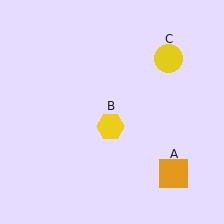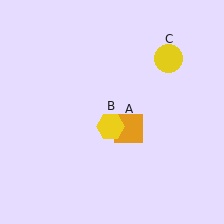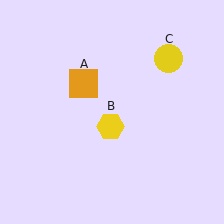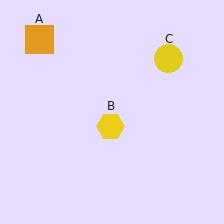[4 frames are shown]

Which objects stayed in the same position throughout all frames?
Yellow hexagon (object B) and yellow circle (object C) remained stationary.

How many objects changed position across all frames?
1 object changed position: orange square (object A).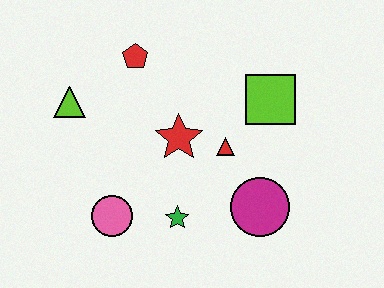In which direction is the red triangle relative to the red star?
The red triangle is to the right of the red star.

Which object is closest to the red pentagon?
The lime triangle is closest to the red pentagon.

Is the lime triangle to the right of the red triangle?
No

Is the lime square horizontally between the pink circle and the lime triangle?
No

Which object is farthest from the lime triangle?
The magenta circle is farthest from the lime triangle.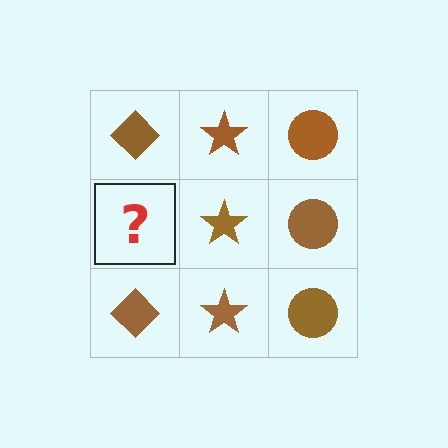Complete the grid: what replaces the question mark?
The question mark should be replaced with a brown diamond.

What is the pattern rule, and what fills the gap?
The rule is that each column has a consistent shape. The gap should be filled with a brown diamond.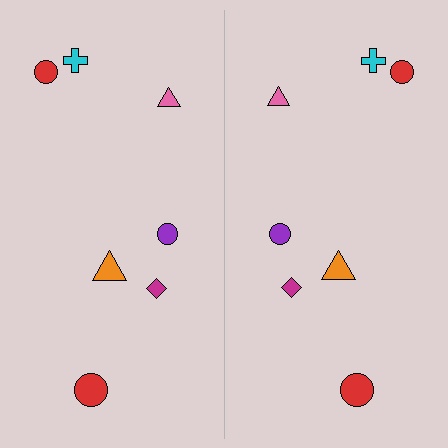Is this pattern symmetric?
Yes, this pattern has bilateral (reflection) symmetry.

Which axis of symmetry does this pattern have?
The pattern has a vertical axis of symmetry running through the center of the image.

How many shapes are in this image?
There are 14 shapes in this image.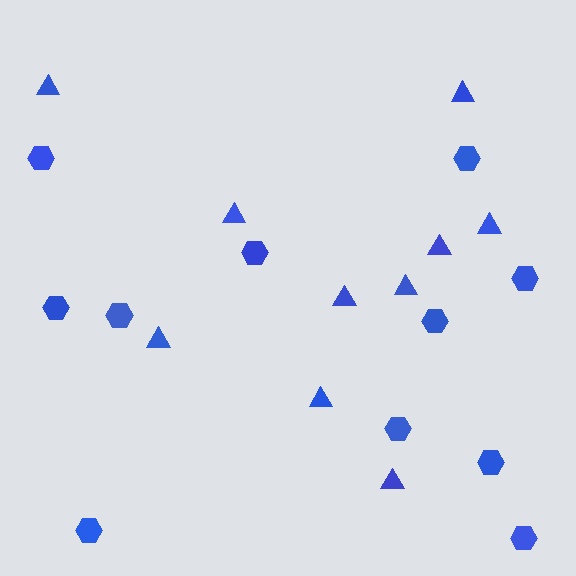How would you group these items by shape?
There are 2 groups: one group of triangles (10) and one group of hexagons (11).